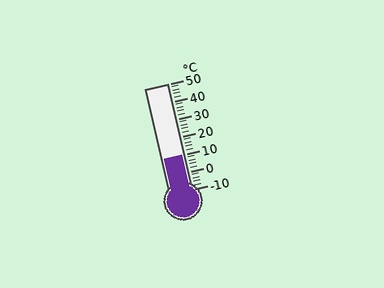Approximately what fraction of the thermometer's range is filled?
The thermometer is filled to approximately 35% of its range.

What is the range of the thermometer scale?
The thermometer scale ranges from -10°C to 50°C.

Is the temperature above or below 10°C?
The temperature is at 10°C.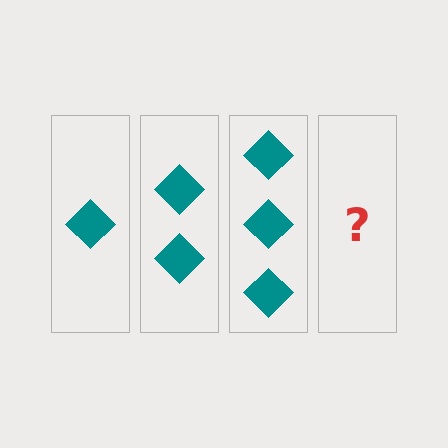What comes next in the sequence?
The next element should be 4 diamonds.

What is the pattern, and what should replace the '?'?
The pattern is that each step adds one more diamond. The '?' should be 4 diamonds.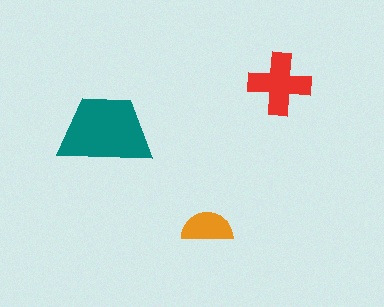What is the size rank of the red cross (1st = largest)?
2nd.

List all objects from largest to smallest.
The teal trapezoid, the red cross, the orange semicircle.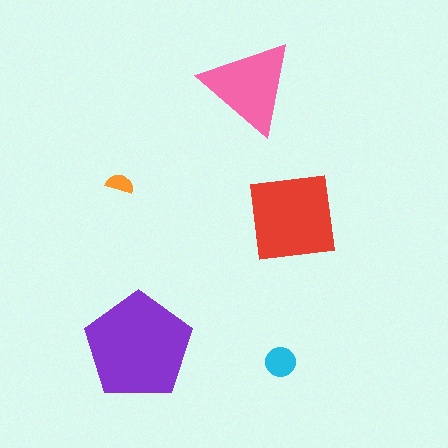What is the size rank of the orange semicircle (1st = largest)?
5th.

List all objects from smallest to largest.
The orange semicircle, the cyan circle, the pink triangle, the red square, the purple pentagon.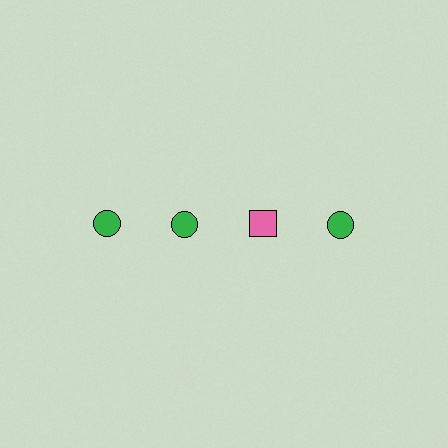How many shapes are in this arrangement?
There are 4 shapes arranged in a grid pattern.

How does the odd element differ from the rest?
It differs in both color (pink instead of green) and shape (square instead of circle).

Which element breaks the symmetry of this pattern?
The pink square in the top row, center column breaks the symmetry. All other shapes are green circles.